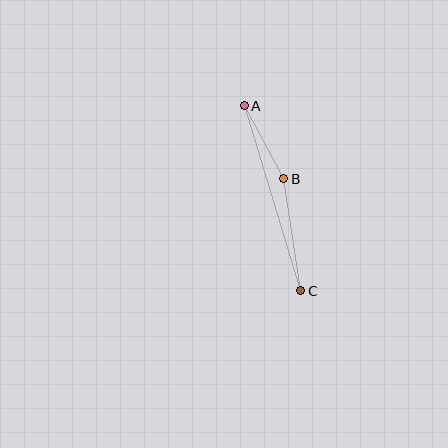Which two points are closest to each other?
Points A and B are closest to each other.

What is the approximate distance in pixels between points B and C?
The distance between B and C is approximately 113 pixels.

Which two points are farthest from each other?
Points A and C are farthest from each other.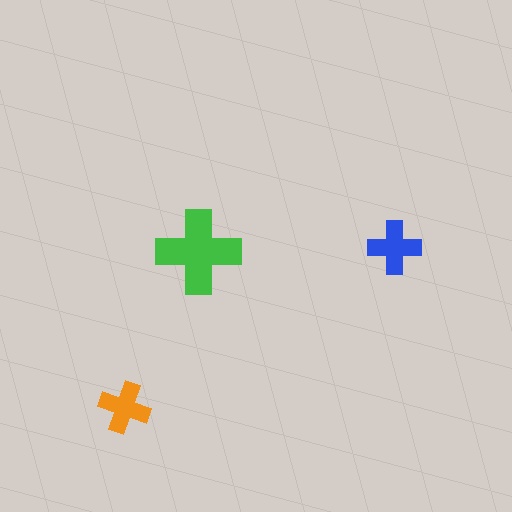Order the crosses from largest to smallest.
the green one, the blue one, the orange one.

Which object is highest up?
The blue cross is topmost.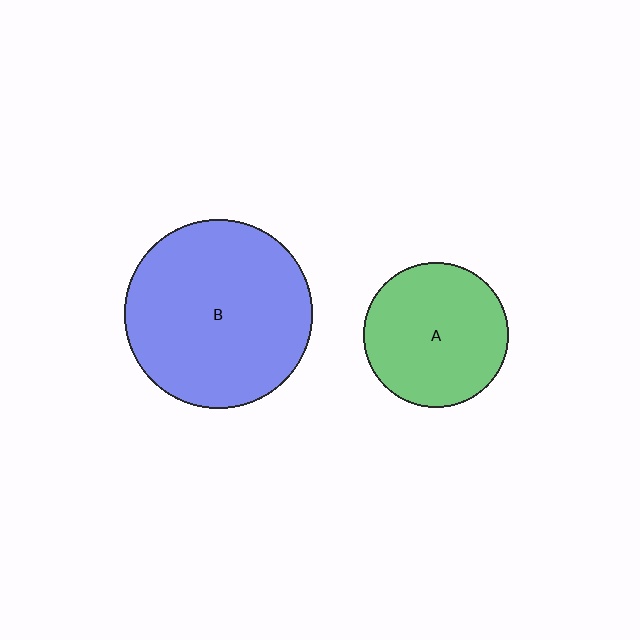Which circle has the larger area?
Circle B (blue).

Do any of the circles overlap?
No, none of the circles overlap.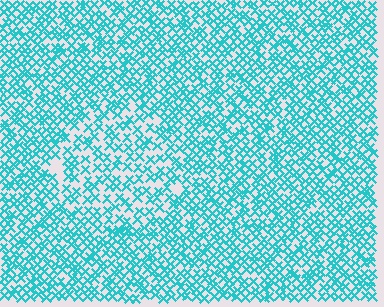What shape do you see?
I see a circle.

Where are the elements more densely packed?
The elements are more densely packed outside the circle boundary.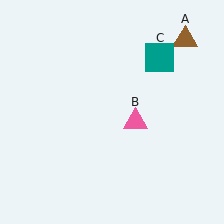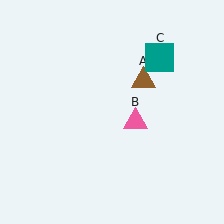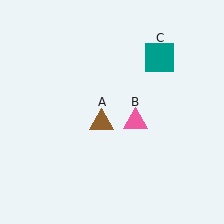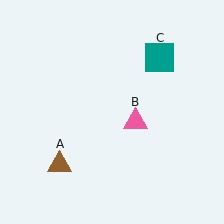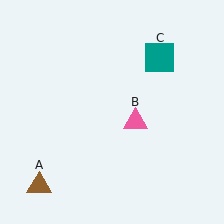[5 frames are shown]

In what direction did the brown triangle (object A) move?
The brown triangle (object A) moved down and to the left.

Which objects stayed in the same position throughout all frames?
Pink triangle (object B) and teal square (object C) remained stationary.